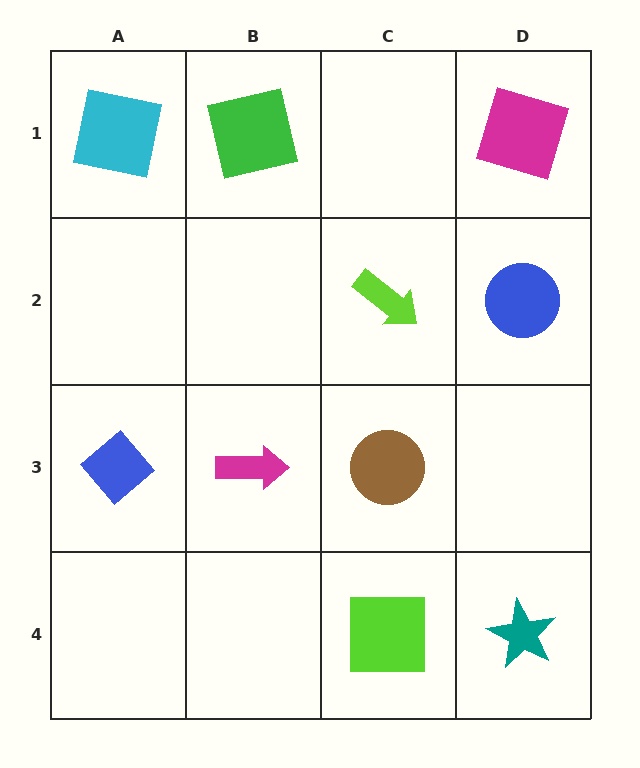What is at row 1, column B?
A green square.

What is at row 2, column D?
A blue circle.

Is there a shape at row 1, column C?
No, that cell is empty.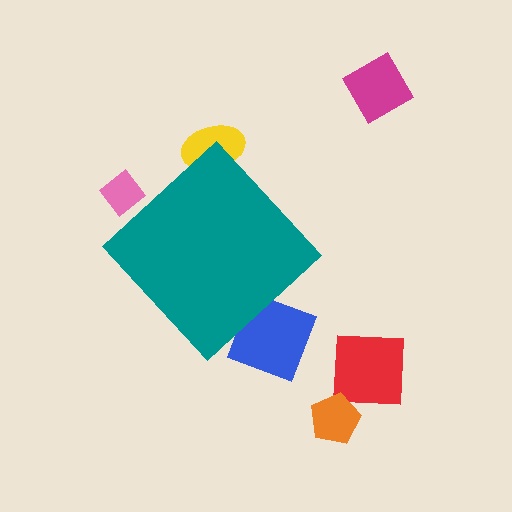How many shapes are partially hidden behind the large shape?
3 shapes are partially hidden.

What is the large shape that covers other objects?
A teal diamond.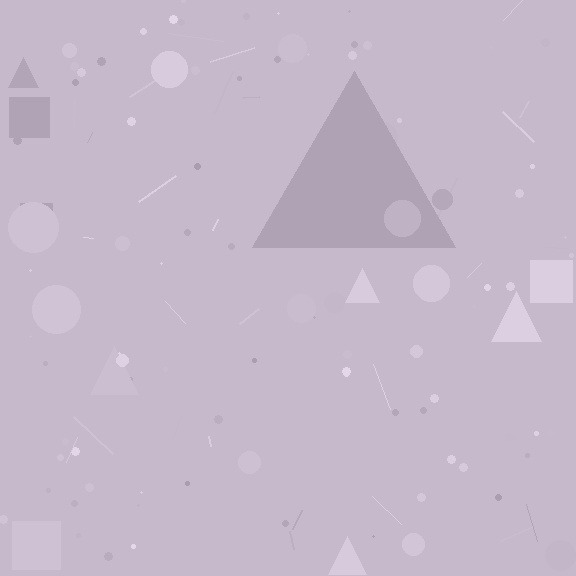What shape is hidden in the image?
A triangle is hidden in the image.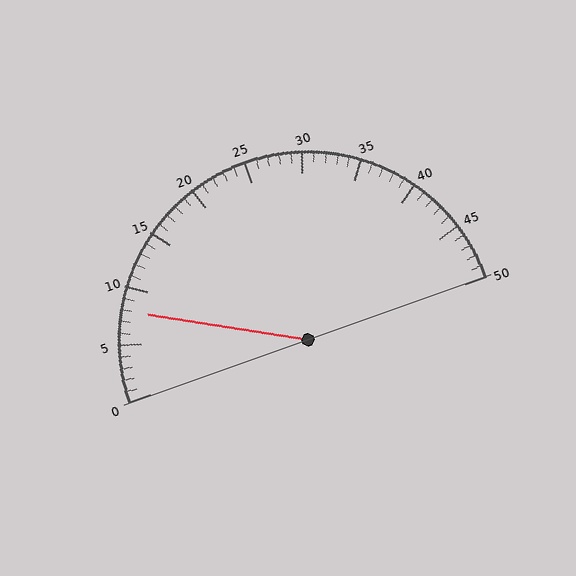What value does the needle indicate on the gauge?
The needle indicates approximately 8.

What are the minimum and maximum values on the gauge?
The gauge ranges from 0 to 50.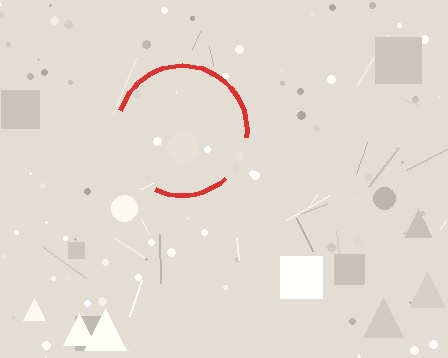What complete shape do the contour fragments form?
The contour fragments form a circle.